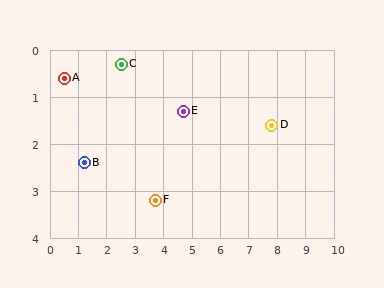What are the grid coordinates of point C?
Point C is at approximately (2.5, 0.3).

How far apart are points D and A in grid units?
Points D and A are about 7.4 grid units apart.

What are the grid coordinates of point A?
Point A is at approximately (0.5, 0.6).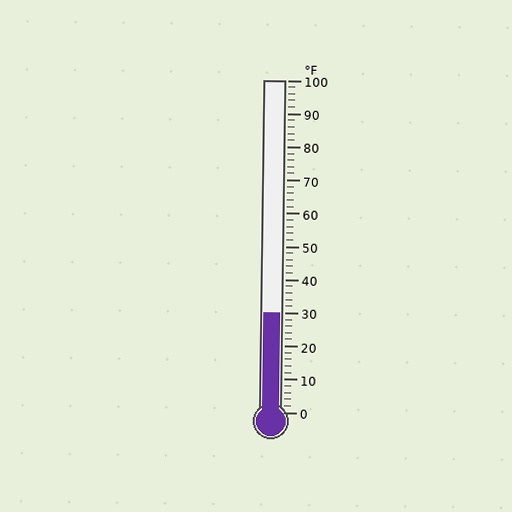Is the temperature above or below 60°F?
The temperature is below 60°F.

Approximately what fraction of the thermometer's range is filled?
The thermometer is filled to approximately 30% of its range.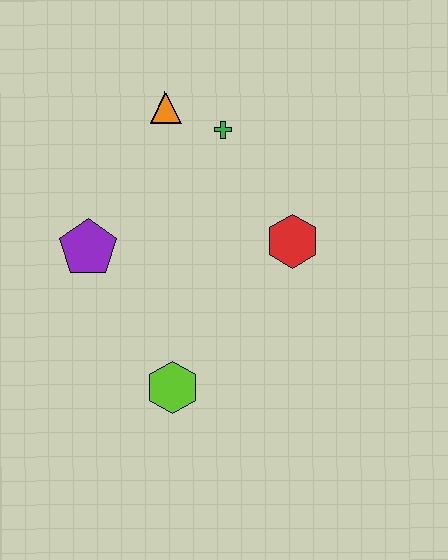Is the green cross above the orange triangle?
No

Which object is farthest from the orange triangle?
The lime hexagon is farthest from the orange triangle.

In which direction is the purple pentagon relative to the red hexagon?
The purple pentagon is to the left of the red hexagon.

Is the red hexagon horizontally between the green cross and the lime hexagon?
No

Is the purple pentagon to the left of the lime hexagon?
Yes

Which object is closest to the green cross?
The orange triangle is closest to the green cross.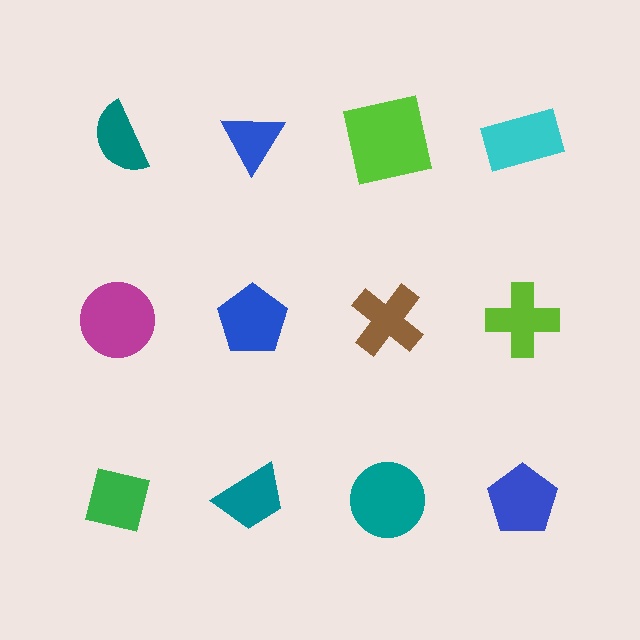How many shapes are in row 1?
4 shapes.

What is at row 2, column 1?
A magenta circle.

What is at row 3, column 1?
A green square.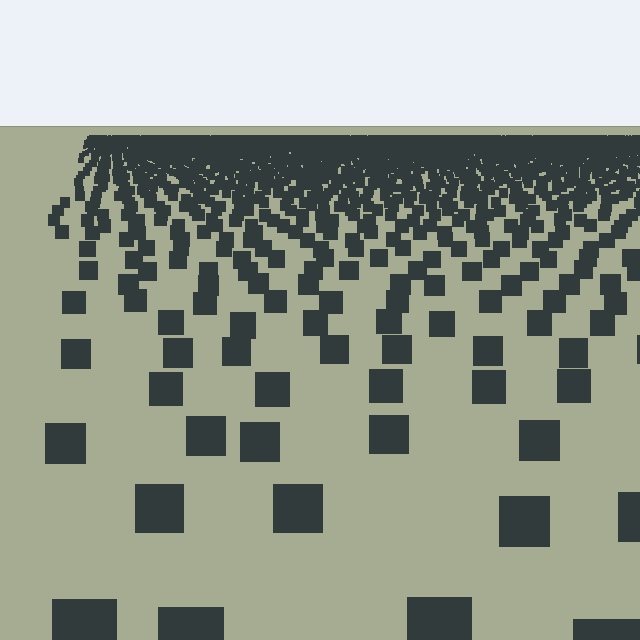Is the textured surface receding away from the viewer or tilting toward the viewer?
The surface is receding away from the viewer. Texture elements get smaller and denser toward the top.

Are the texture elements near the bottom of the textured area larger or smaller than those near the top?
Larger. Near the bottom, elements are closer to the viewer and appear at a bigger on-screen size.